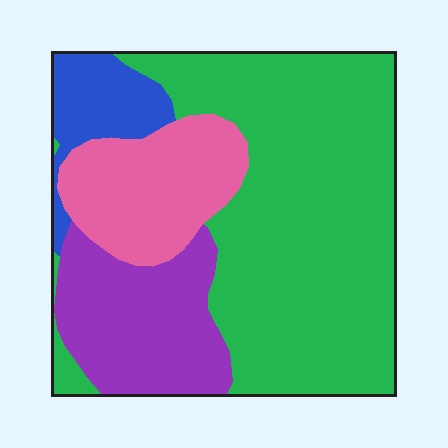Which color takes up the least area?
Blue, at roughly 10%.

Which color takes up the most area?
Green, at roughly 55%.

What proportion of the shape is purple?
Purple covers 19% of the shape.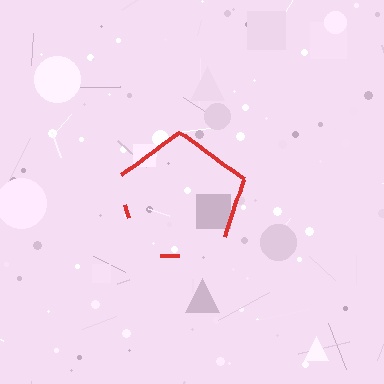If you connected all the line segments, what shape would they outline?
They would outline a pentagon.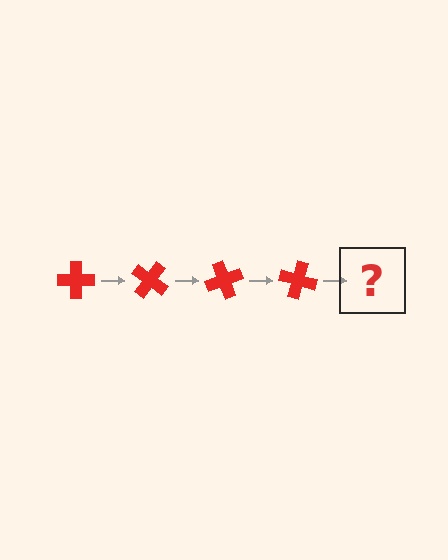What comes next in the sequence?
The next element should be a red cross rotated 140 degrees.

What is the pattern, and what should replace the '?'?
The pattern is that the cross rotates 35 degrees each step. The '?' should be a red cross rotated 140 degrees.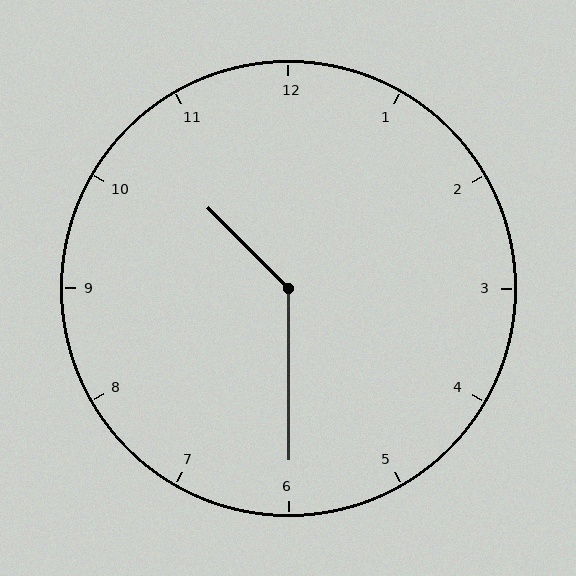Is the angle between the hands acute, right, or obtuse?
It is obtuse.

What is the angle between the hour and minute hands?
Approximately 135 degrees.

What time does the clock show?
10:30.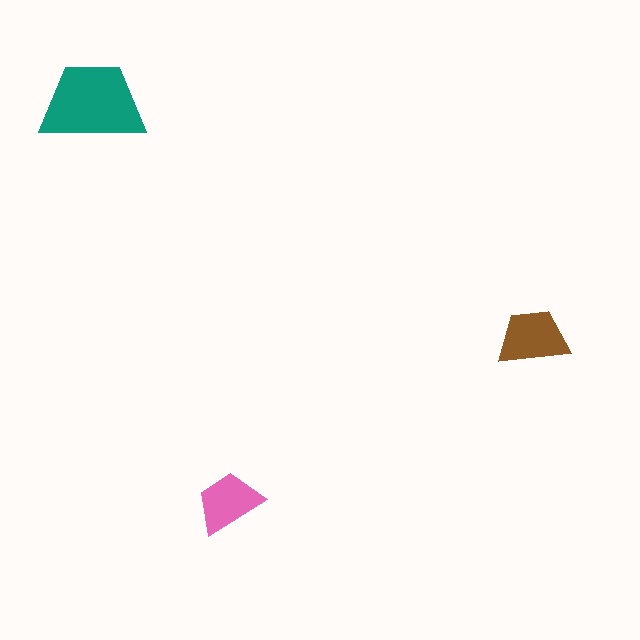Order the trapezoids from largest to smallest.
the teal one, the brown one, the pink one.